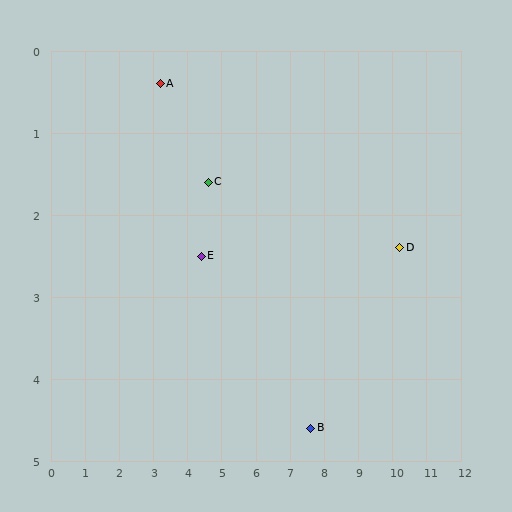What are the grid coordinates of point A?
Point A is at approximately (3.2, 0.4).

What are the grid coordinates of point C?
Point C is at approximately (4.6, 1.6).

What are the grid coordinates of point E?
Point E is at approximately (4.4, 2.5).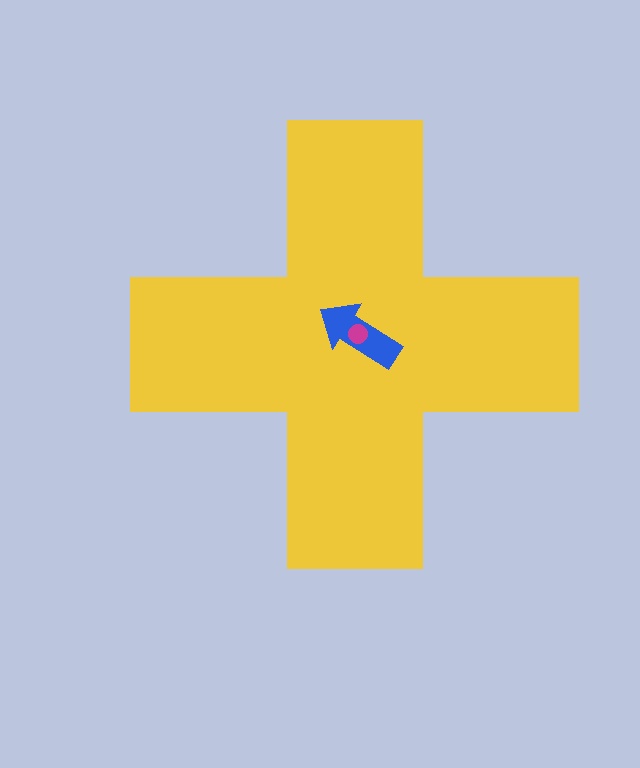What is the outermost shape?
The yellow cross.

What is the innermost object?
The magenta circle.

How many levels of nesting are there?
3.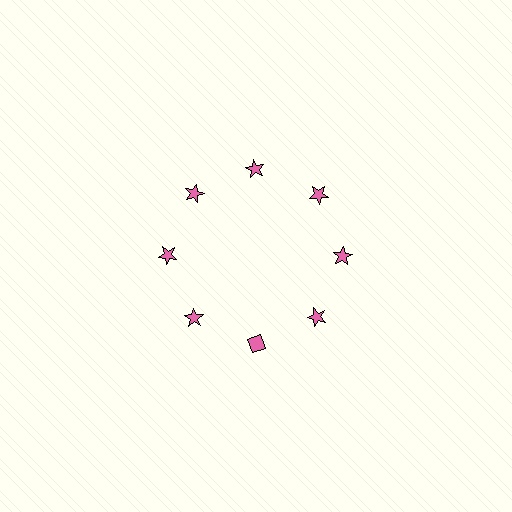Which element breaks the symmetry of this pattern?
The pink diamond at roughly the 6 o'clock position breaks the symmetry. All other shapes are pink stars.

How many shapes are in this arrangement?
There are 8 shapes arranged in a ring pattern.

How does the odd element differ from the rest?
It has a different shape: diamond instead of star.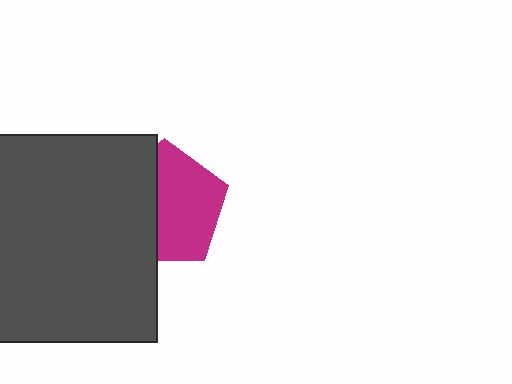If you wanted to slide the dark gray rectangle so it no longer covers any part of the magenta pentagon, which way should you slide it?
Slide it left — that is the most direct way to separate the two shapes.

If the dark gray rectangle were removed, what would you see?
You would see the complete magenta pentagon.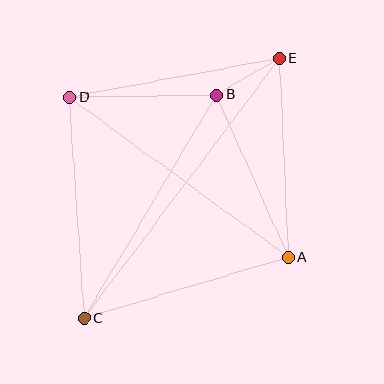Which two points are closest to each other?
Points B and E are closest to each other.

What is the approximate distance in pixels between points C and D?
The distance between C and D is approximately 222 pixels.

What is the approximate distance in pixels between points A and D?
The distance between A and D is approximately 272 pixels.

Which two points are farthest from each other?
Points C and E are farthest from each other.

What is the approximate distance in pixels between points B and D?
The distance between B and D is approximately 147 pixels.